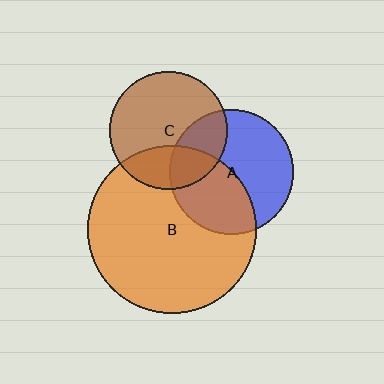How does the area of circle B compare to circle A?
Approximately 1.8 times.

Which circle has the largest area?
Circle B (orange).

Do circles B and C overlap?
Yes.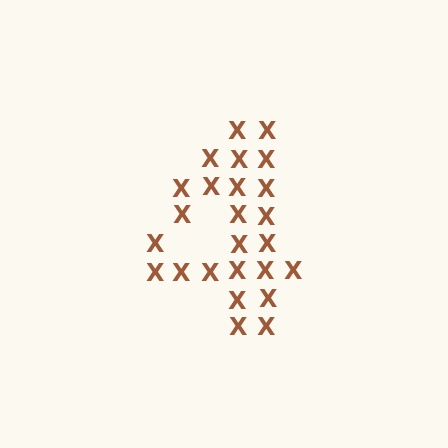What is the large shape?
The large shape is the digit 4.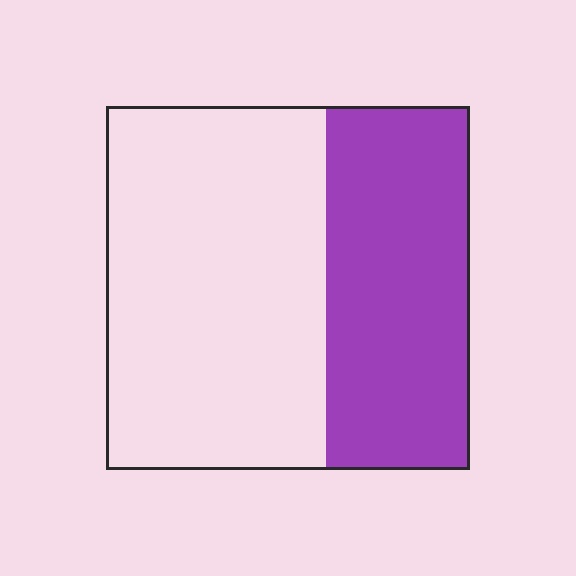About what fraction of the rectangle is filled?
About two fifths (2/5).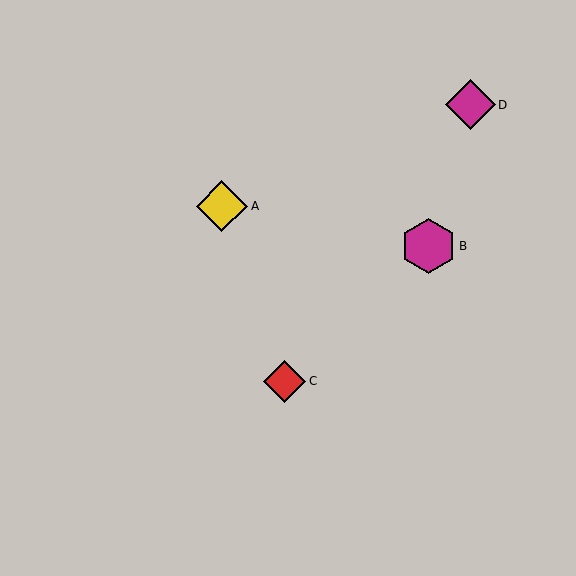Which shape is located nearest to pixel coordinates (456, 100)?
The magenta diamond (labeled D) at (471, 105) is nearest to that location.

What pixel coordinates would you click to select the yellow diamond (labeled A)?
Click at (222, 206) to select the yellow diamond A.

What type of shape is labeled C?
Shape C is a red diamond.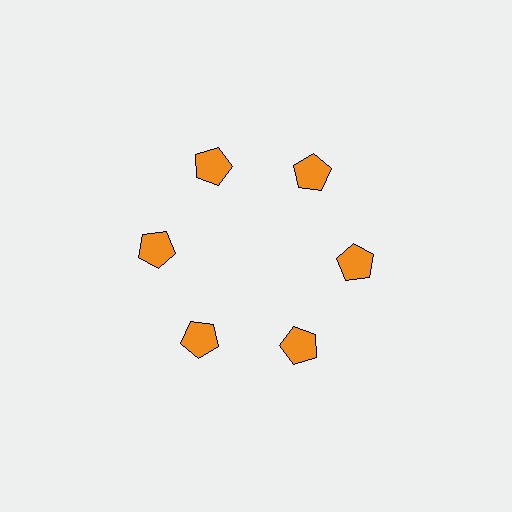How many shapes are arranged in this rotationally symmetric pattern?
There are 6 shapes, arranged in 6 groups of 1.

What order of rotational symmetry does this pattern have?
This pattern has 6-fold rotational symmetry.